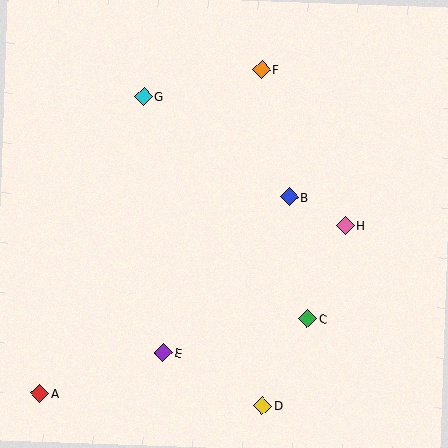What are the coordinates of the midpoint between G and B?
The midpoint between G and B is at (216, 147).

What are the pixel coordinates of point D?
Point D is at (262, 405).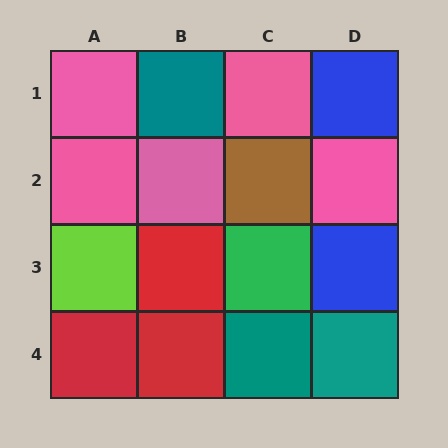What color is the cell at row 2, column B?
Pink.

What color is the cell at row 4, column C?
Teal.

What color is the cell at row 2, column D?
Pink.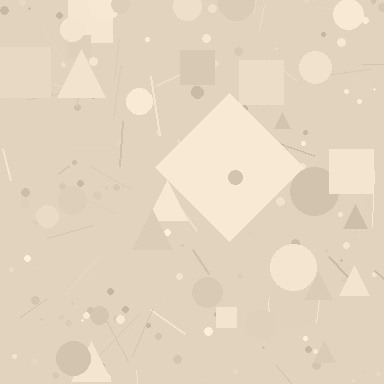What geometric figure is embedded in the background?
A diamond is embedded in the background.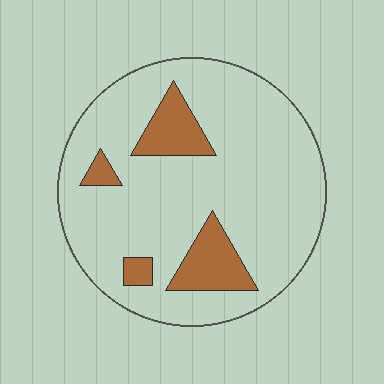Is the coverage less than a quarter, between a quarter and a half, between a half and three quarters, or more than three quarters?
Less than a quarter.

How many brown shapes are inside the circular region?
4.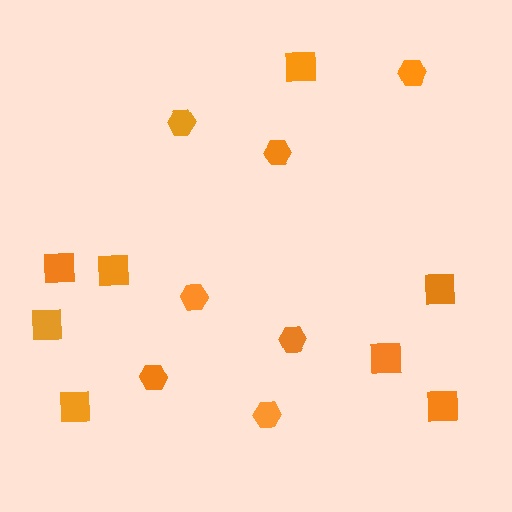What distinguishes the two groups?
There are 2 groups: one group of squares (8) and one group of hexagons (7).